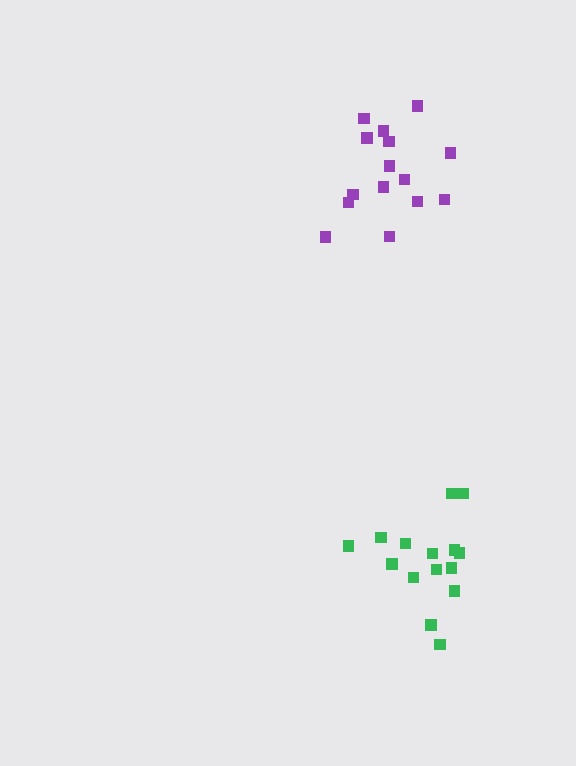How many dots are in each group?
Group 1: 15 dots, Group 2: 15 dots (30 total).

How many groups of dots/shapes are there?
There are 2 groups.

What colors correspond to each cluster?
The clusters are colored: green, purple.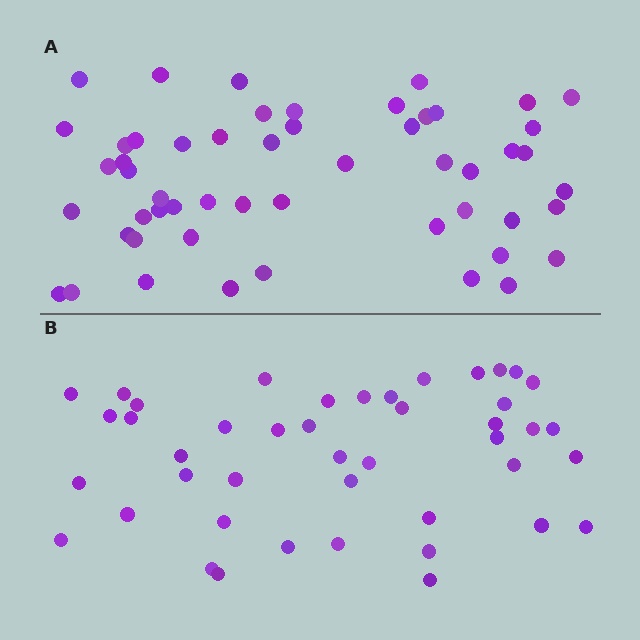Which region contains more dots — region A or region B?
Region A (the top region) has more dots.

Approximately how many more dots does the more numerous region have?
Region A has roughly 8 or so more dots than region B.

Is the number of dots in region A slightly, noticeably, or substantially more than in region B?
Region A has only slightly more — the two regions are fairly close. The ratio is roughly 1.2 to 1.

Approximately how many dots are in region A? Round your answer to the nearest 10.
About 50 dots. (The exact count is 53, which rounds to 50.)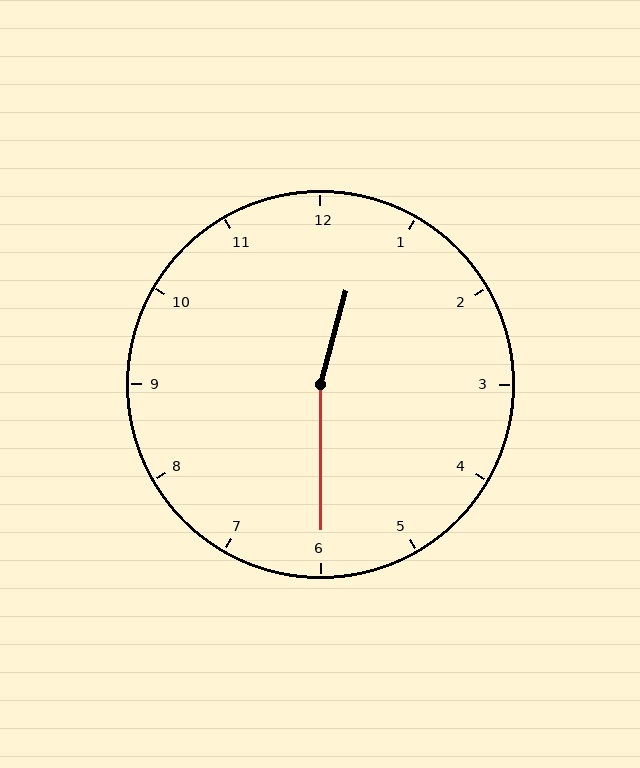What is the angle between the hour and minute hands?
Approximately 165 degrees.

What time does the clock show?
12:30.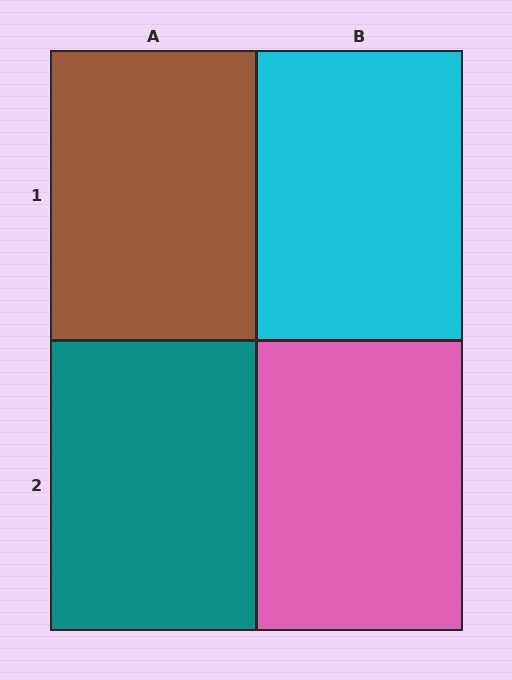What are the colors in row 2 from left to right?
Teal, pink.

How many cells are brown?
1 cell is brown.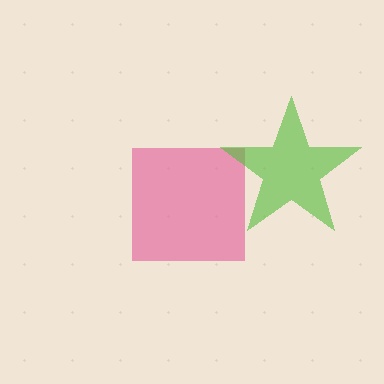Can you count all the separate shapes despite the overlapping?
Yes, there are 2 separate shapes.